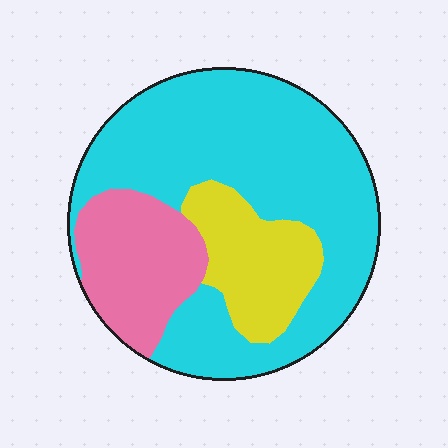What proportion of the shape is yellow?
Yellow takes up about one sixth (1/6) of the shape.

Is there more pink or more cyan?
Cyan.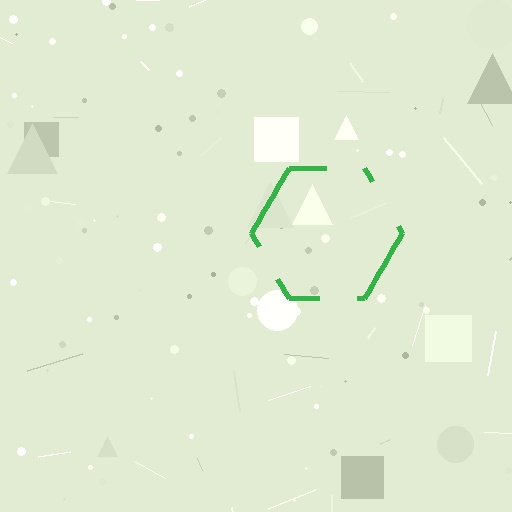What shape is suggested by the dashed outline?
The dashed outline suggests a hexagon.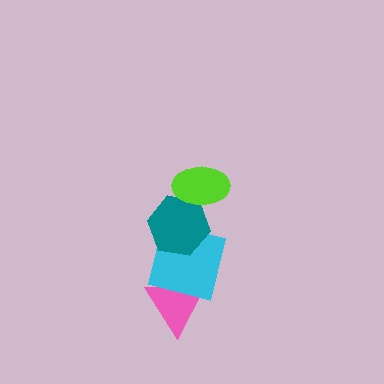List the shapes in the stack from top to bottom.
From top to bottom: the lime ellipse, the teal hexagon, the cyan square, the pink triangle.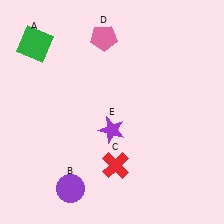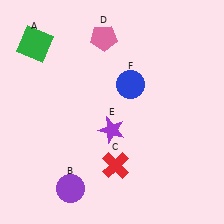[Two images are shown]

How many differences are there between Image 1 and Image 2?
There is 1 difference between the two images.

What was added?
A blue circle (F) was added in Image 2.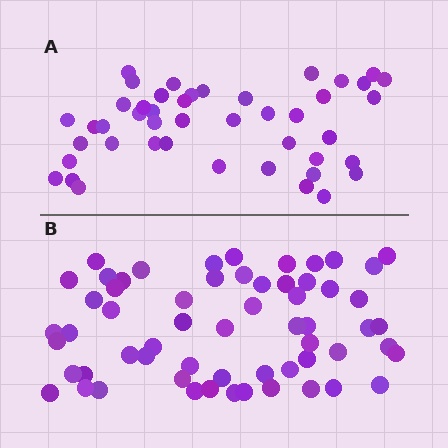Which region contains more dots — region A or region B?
Region B (the bottom region) has more dots.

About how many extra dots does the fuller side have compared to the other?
Region B has approximately 15 more dots than region A.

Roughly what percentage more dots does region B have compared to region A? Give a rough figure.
About 35% more.